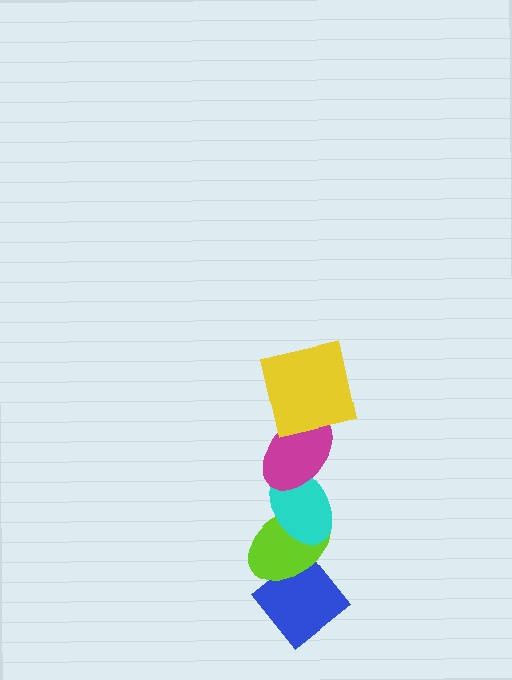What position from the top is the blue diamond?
The blue diamond is 5th from the top.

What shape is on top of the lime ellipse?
The cyan ellipse is on top of the lime ellipse.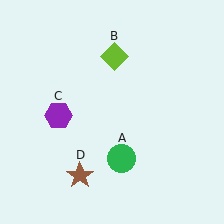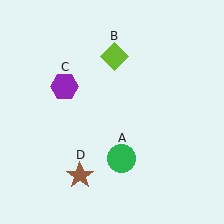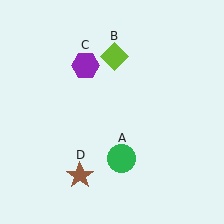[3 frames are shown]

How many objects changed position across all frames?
1 object changed position: purple hexagon (object C).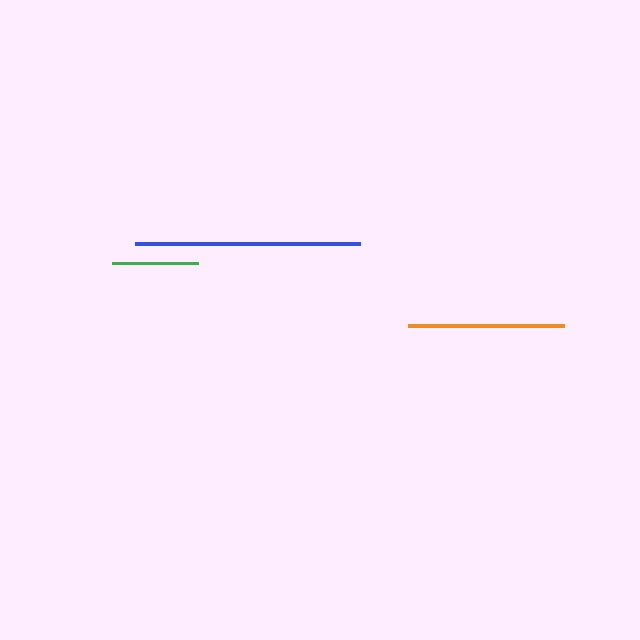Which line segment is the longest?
The blue line is the longest at approximately 226 pixels.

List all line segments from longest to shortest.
From longest to shortest: blue, orange, green.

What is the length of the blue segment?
The blue segment is approximately 226 pixels long.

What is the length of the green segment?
The green segment is approximately 86 pixels long.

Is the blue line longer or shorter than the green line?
The blue line is longer than the green line.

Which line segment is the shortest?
The green line is the shortest at approximately 86 pixels.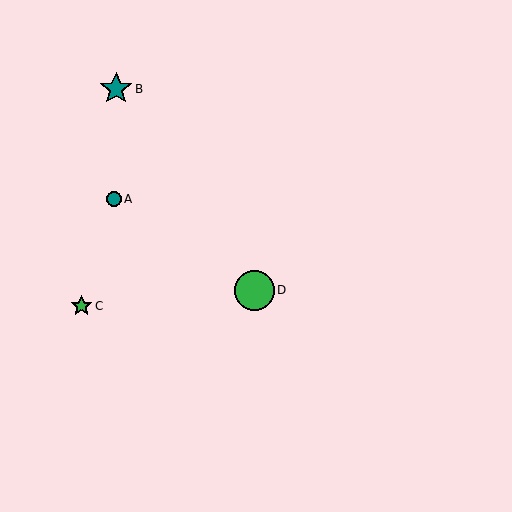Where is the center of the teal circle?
The center of the teal circle is at (114, 199).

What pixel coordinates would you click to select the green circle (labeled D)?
Click at (254, 290) to select the green circle D.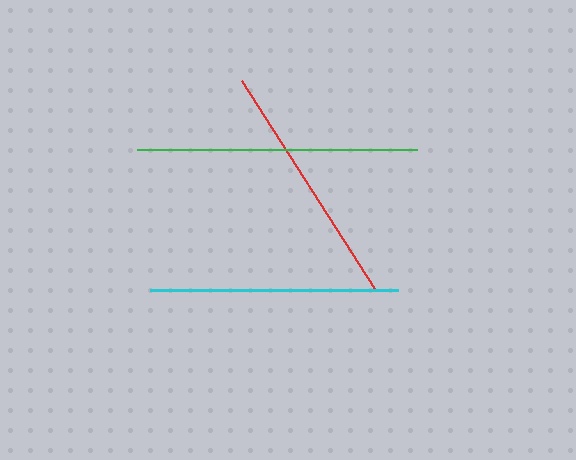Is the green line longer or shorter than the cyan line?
The green line is longer than the cyan line.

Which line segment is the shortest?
The red line is the shortest at approximately 248 pixels.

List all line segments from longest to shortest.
From longest to shortest: green, cyan, red.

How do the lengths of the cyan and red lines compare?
The cyan and red lines are approximately the same length.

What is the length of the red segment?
The red segment is approximately 248 pixels long.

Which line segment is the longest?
The green line is the longest at approximately 280 pixels.